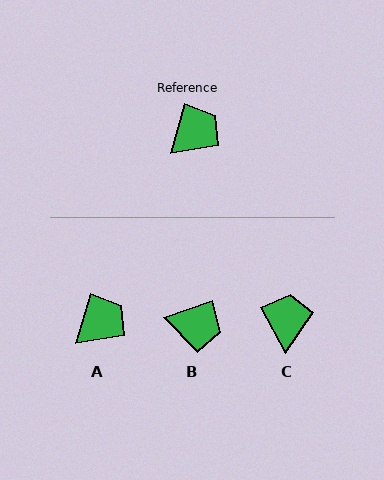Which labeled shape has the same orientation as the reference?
A.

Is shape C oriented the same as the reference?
No, it is off by about 46 degrees.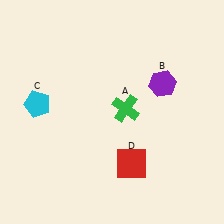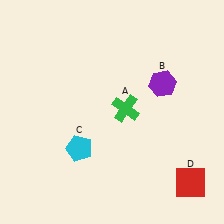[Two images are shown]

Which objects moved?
The objects that moved are: the cyan pentagon (C), the red square (D).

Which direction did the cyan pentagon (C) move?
The cyan pentagon (C) moved down.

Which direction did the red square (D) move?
The red square (D) moved right.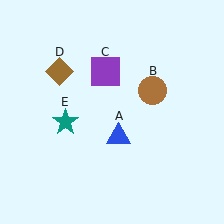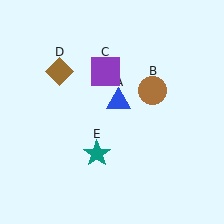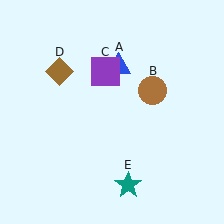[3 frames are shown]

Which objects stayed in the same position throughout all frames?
Brown circle (object B) and purple square (object C) and brown diamond (object D) remained stationary.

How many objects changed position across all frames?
2 objects changed position: blue triangle (object A), teal star (object E).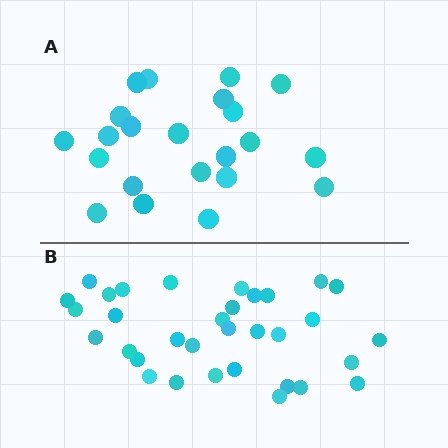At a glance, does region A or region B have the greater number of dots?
Region B (the bottom region) has more dots.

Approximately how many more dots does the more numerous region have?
Region B has roughly 12 or so more dots than region A.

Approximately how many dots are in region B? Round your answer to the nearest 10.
About 30 dots. (The exact count is 33, which rounds to 30.)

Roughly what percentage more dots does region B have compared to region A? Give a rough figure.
About 50% more.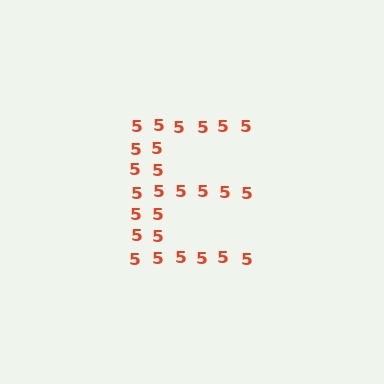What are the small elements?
The small elements are digit 5's.